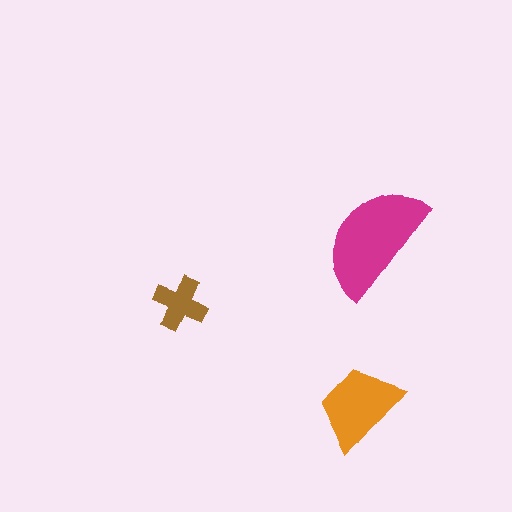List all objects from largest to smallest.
The magenta semicircle, the orange trapezoid, the brown cross.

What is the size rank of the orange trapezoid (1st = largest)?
2nd.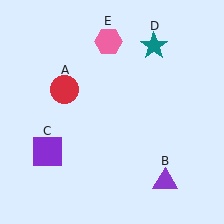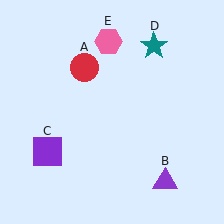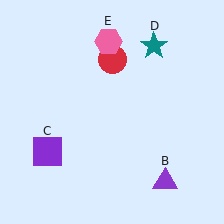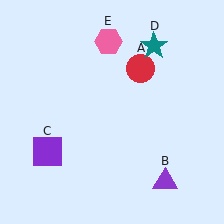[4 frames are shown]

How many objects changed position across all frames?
1 object changed position: red circle (object A).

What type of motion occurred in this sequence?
The red circle (object A) rotated clockwise around the center of the scene.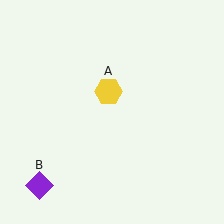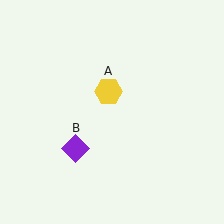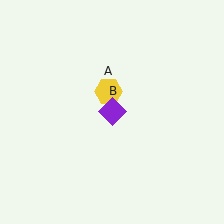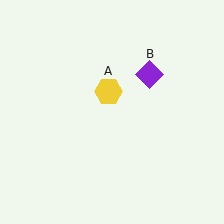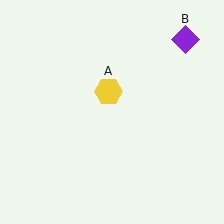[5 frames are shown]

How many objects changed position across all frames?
1 object changed position: purple diamond (object B).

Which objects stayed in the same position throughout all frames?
Yellow hexagon (object A) remained stationary.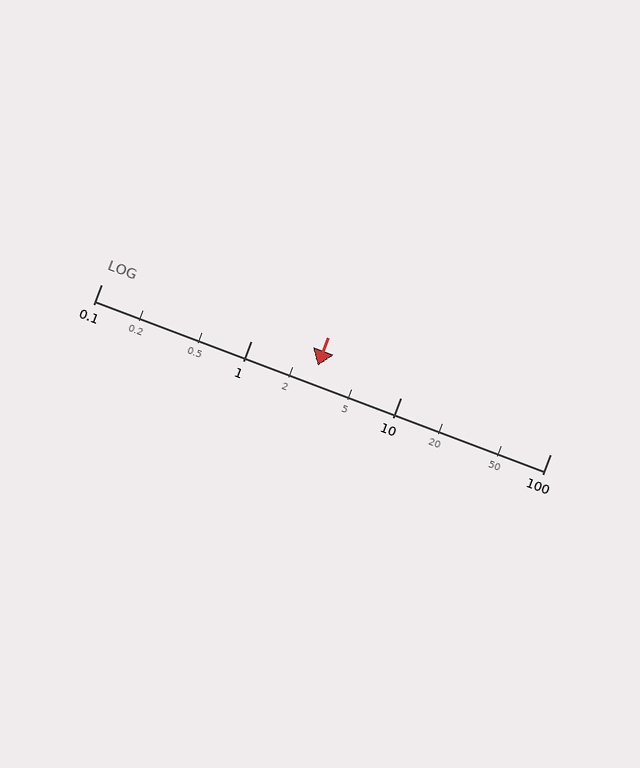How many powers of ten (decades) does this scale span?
The scale spans 3 decades, from 0.1 to 100.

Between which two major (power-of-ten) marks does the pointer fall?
The pointer is between 1 and 10.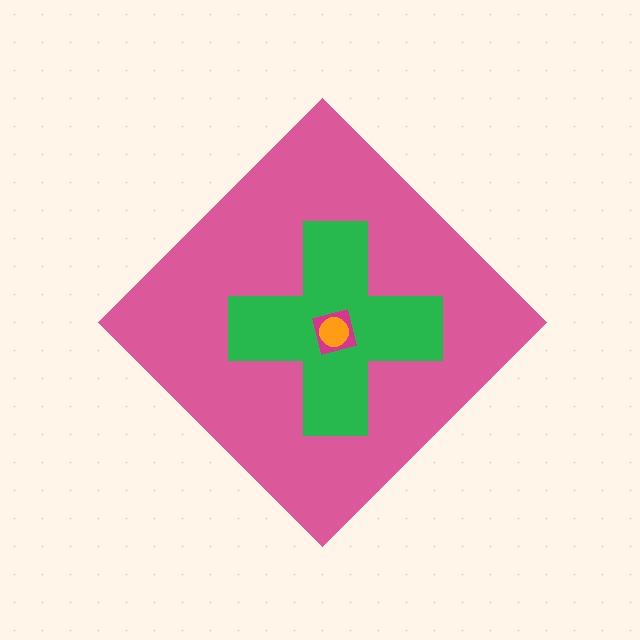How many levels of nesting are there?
4.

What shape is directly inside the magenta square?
The orange circle.